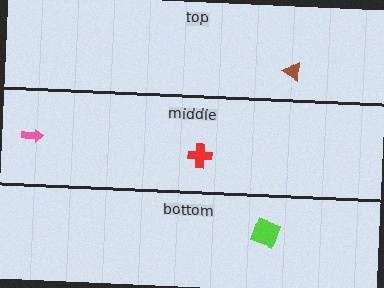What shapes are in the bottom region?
The lime diamond.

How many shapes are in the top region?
1.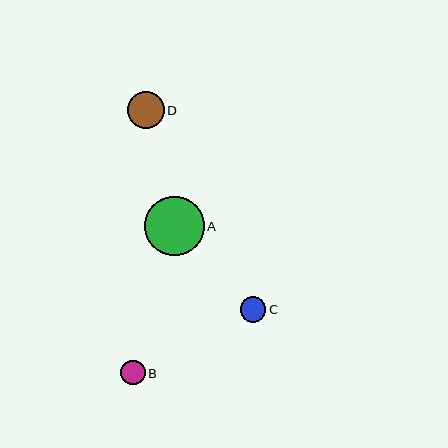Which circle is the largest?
Circle A is the largest with a size of approximately 60 pixels.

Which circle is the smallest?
Circle B is the smallest with a size of approximately 24 pixels.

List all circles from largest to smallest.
From largest to smallest: A, D, C, B.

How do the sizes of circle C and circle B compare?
Circle C and circle B are approximately the same size.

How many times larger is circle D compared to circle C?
Circle D is approximately 1.4 times the size of circle C.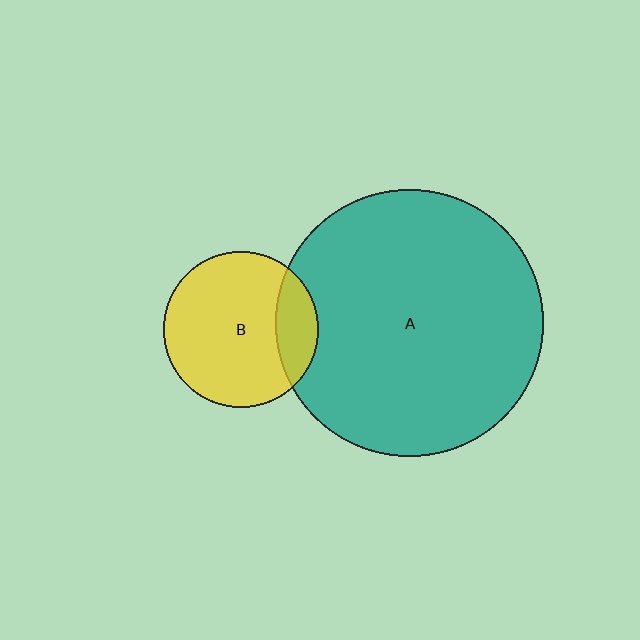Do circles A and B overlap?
Yes.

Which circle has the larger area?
Circle A (teal).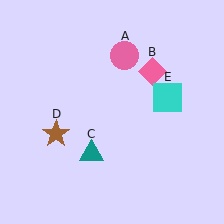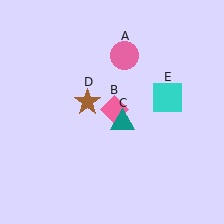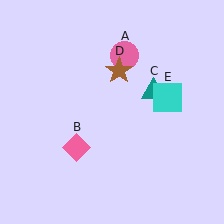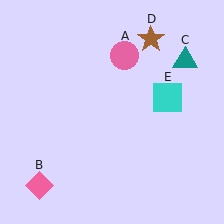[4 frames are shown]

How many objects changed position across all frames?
3 objects changed position: pink diamond (object B), teal triangle (object C), brown star (object D).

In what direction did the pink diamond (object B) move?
The pink diamond (object B) moved down and to the left.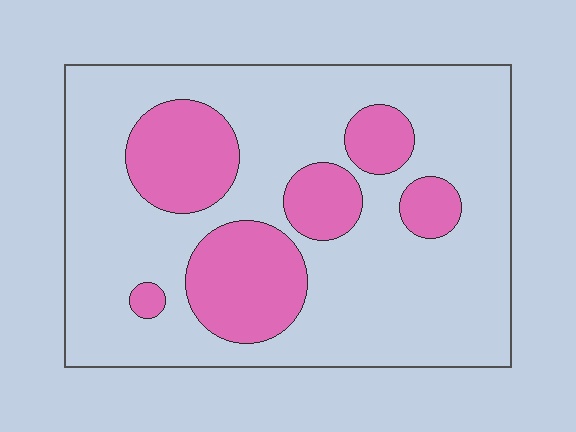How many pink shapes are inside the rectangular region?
6.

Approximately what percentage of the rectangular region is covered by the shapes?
Approximately 25%.